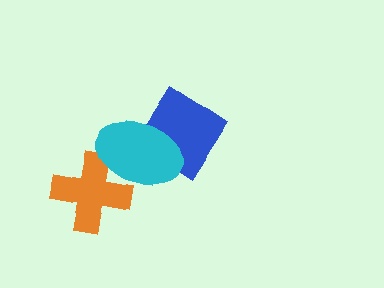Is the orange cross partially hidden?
Yes, it is partially covered by another shape.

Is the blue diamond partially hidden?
Yes, it is partially covered by another shape.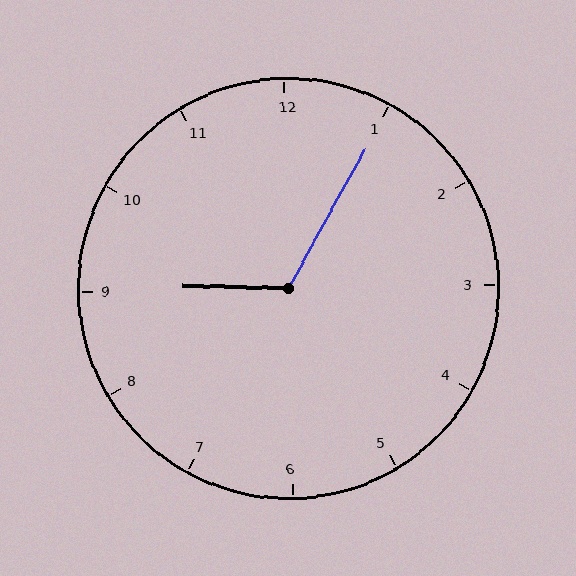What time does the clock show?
9:05.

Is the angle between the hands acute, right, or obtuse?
It is obtuse.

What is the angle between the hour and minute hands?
Approximately 118 degrees.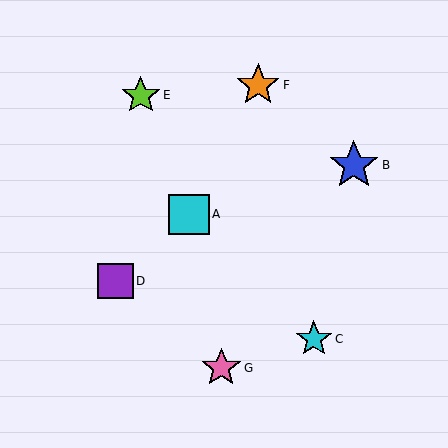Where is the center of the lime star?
The center of the lime star is at (141, 95).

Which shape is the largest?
The blue star (labeled B) is the largest.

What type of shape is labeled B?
Shape B is a blue star.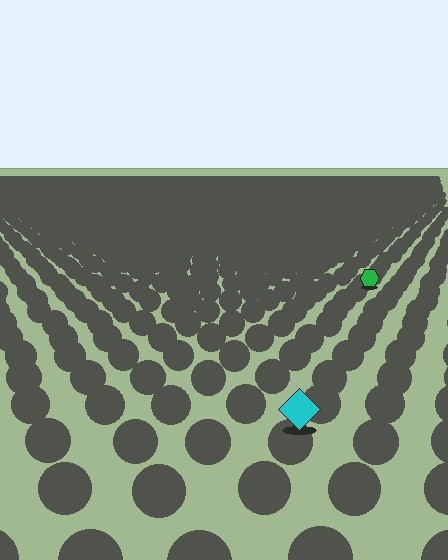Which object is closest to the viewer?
The cyan diamond is closest. The texture marks near it are larger and more spread out.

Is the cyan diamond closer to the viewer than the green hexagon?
Yes. The cyan diamond is closer — you can tell from the texture gradient: the ground texture is coarser near it.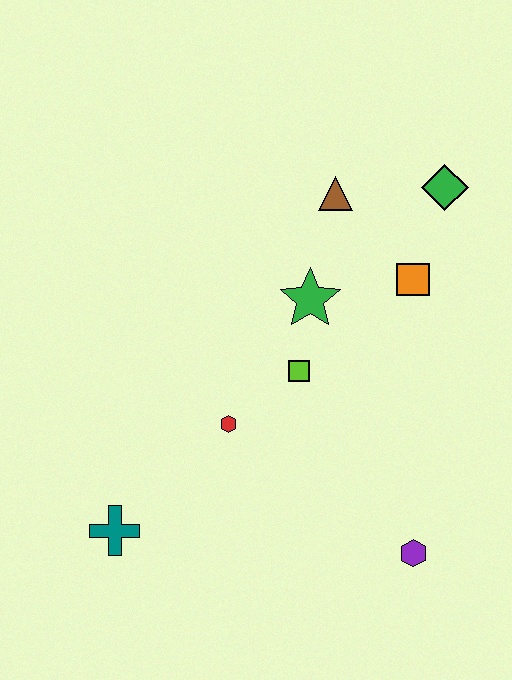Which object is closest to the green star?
The lime square is closest to the green star.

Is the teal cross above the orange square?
No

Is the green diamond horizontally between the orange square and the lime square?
No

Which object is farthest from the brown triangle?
The teal cross is farthest from the brown triangle.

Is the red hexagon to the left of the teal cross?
No